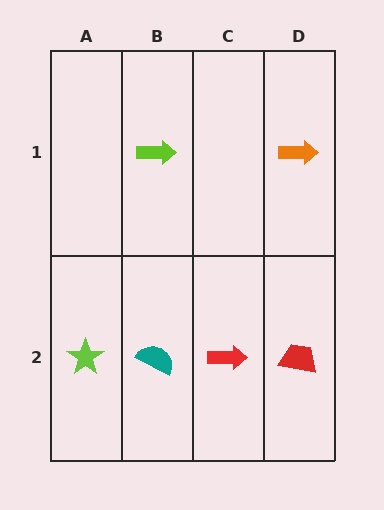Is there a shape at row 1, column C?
No, that cell is empty.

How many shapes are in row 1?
2 shapes.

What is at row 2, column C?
A red arrow.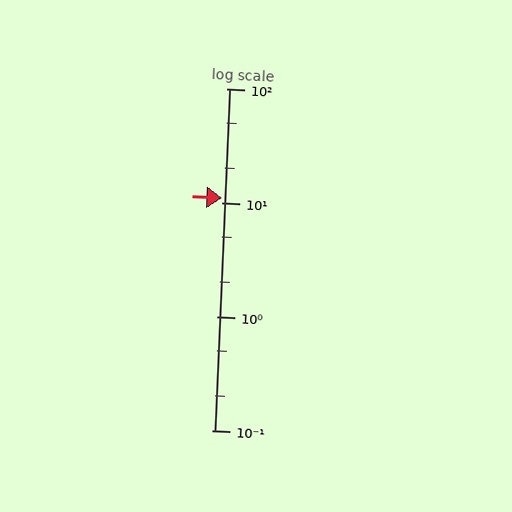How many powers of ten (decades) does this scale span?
The scale spans 3 decades, from 0.1 to 100.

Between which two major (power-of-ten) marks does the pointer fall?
The pointer is between 10 and 100.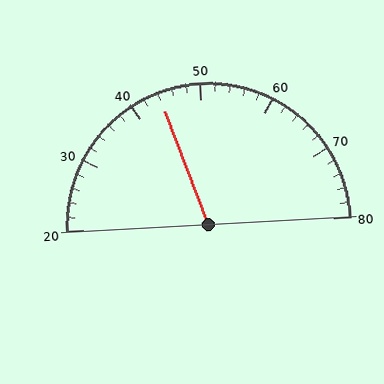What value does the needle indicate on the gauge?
The needle indicates approximately 44.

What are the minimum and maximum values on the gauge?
The gauge ranges from 20 to 80.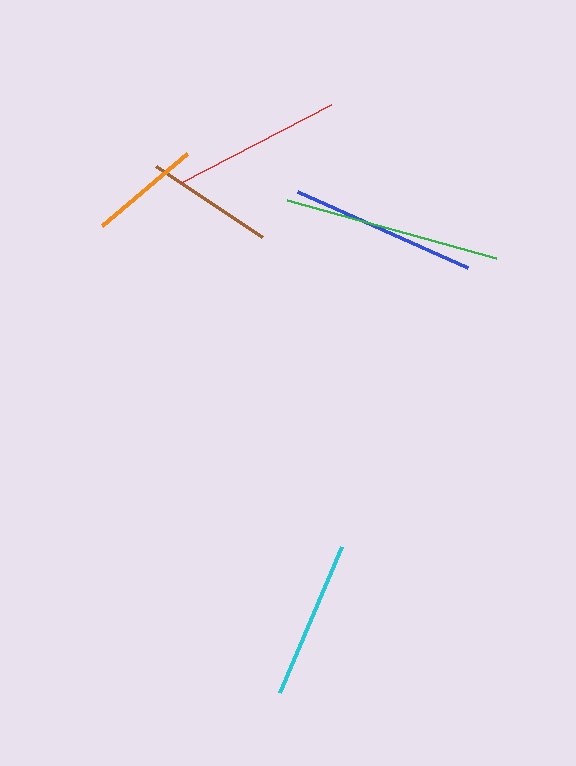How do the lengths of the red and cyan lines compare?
The red and cyan lines are approximately the same length.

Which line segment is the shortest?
The orange line is the shortest at approximately 111 pixels.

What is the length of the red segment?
The red segment is approximately 168 pixels long.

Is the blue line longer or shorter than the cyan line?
The blue line is longer than the cyan line.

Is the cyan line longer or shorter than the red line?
The red line is longer than the cyan line.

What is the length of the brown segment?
The brown segment is approximately 128 pixels long.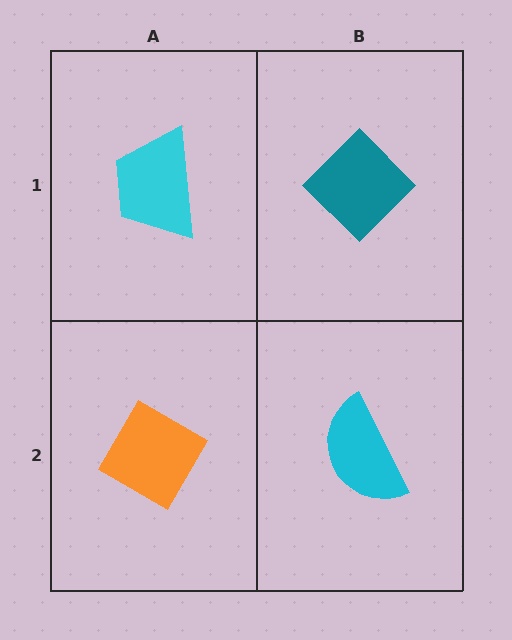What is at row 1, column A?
A cyan trapezoid.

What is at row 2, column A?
An orange diamond.